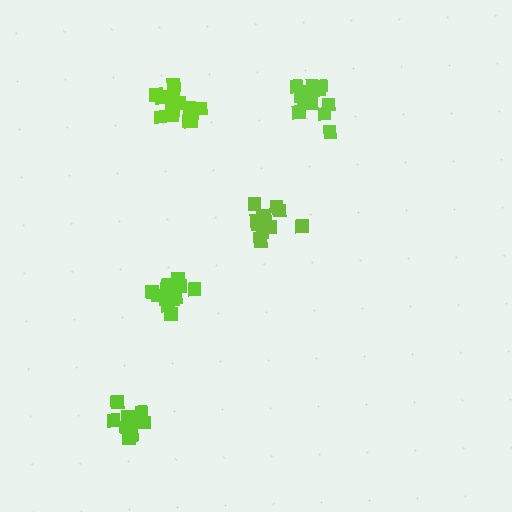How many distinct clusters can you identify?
There are 5 distinct clusters.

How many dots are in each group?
Group 1: 13 dots, Group 2: 13 dots, Group 3: 13 dots, Group 4: 14 dots, Group 5: 14 dots (67 total).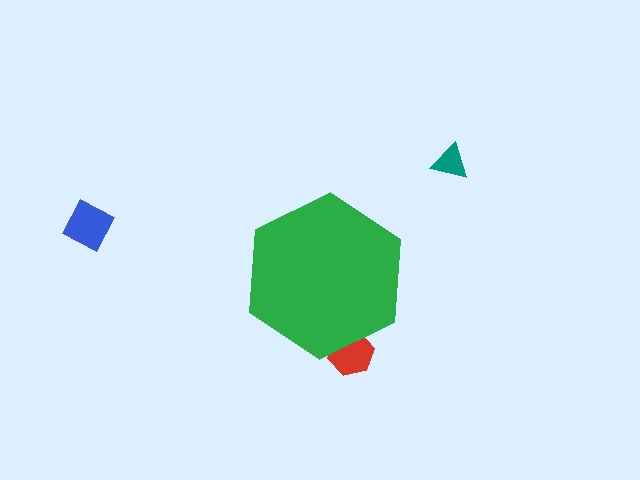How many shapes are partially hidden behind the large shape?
1 shape is partially hidden.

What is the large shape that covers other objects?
A green hexagon.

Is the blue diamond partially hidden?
No, the blue diamond is fully visible.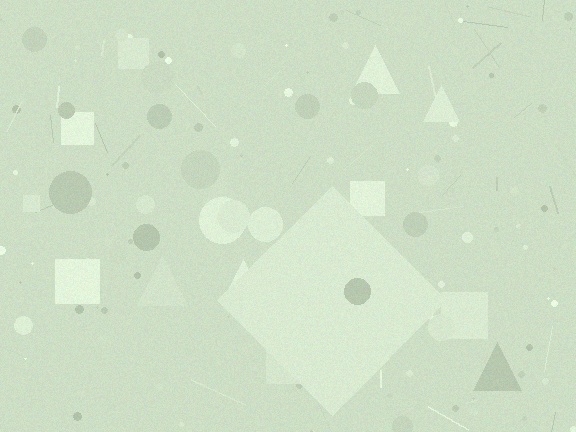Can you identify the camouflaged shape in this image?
The camouflaged shape is a diamond.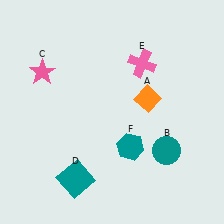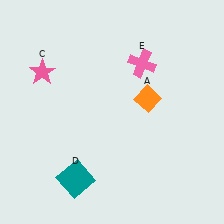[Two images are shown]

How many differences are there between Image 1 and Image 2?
There are 2 differences between the two images.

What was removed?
The teal hexagon (F), the teal circle (B) were removed in Image 2.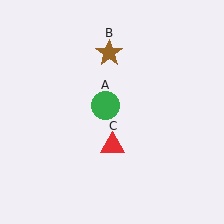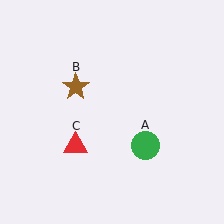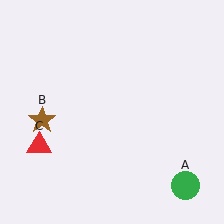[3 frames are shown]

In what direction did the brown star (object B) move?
The brown star (object B) moved down and to the left.